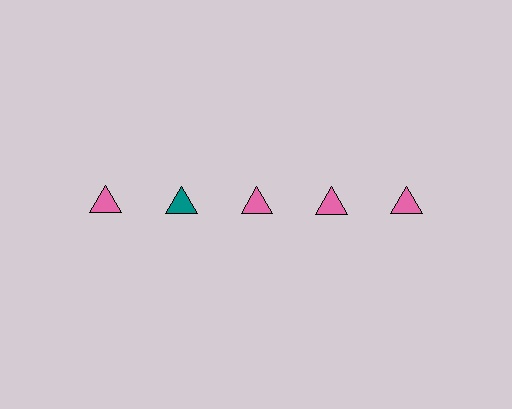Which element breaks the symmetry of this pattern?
The teal triangle in the top row, second from left column breaks the symmetry. All other shapes are pink triangles.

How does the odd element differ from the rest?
It has a different color: teal instead of pink.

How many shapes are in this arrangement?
There are 5 shapes arranged in a grid pattern.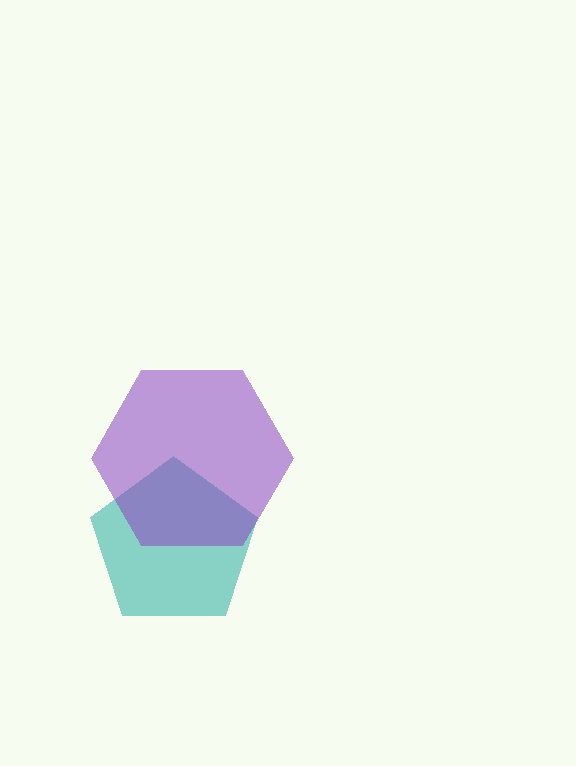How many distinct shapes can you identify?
There are 2 distinct shapes: a teal pentagon, a purple hexagon.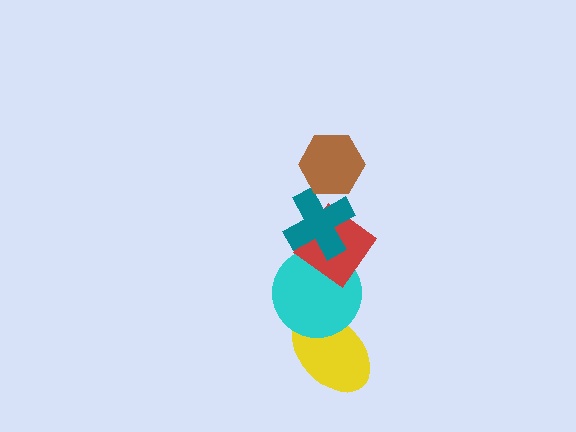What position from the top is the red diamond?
The red diamond is 3rd from the top.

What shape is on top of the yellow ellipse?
The cyan circle is on top of the yellow ellipse.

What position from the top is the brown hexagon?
The brown hexagon is 1st from the top.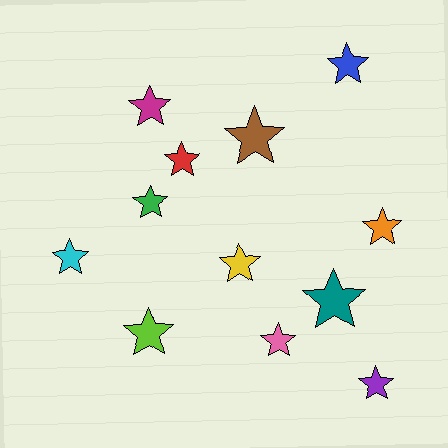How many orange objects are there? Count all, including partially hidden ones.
There is 1 orange object.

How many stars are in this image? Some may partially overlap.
There are 12 stars.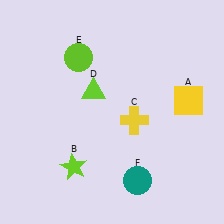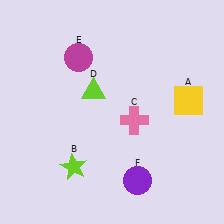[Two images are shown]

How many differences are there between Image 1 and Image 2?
There are 3 differences between the two images.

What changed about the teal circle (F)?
In Image 1, F is teal. In Image 2, it changed to purple.